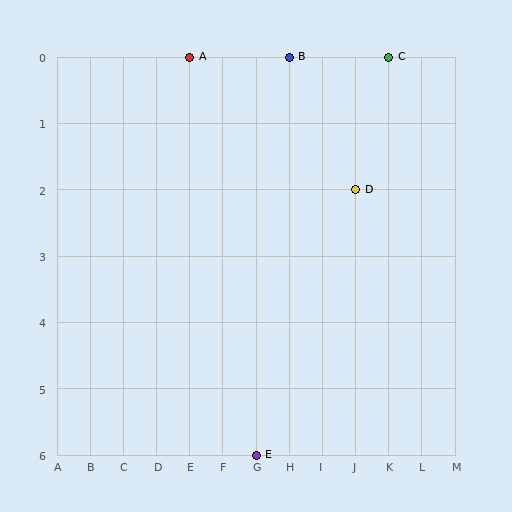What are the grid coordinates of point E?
Point E is at grid coordinates (G, 6).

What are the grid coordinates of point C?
Point C is at grid coordinates (K, 0).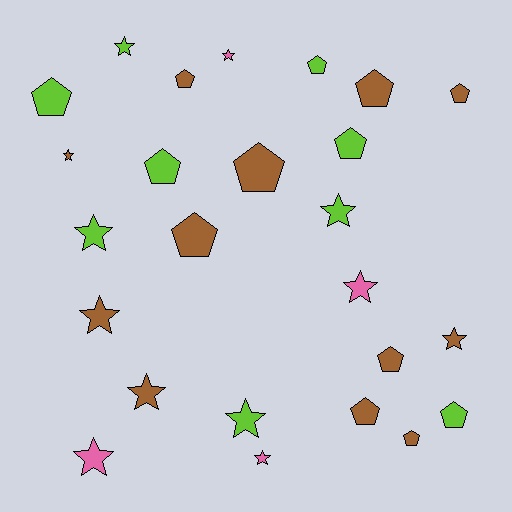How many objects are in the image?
There are 25 objects.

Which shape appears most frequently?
Pentagon, with 13 objects.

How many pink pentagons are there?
There are no pink pentagons.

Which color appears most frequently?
Brown, with 12 objects.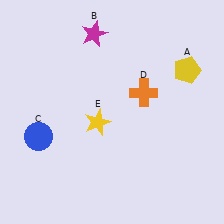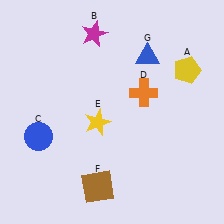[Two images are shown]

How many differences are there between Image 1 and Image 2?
There are 2 differences between the two images.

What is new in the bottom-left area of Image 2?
A brown square (F) was added in the bottom-left area of Image 2.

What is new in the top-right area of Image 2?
A blue triangle (G) was added in the top-right area of Image 2.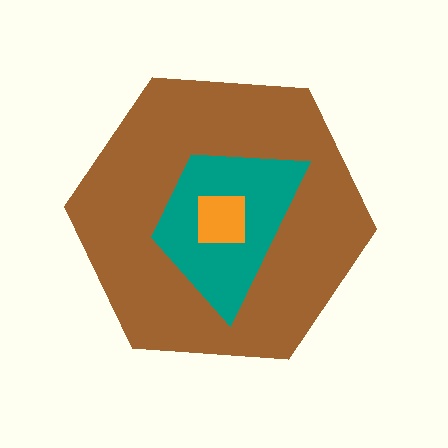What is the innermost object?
The orange square.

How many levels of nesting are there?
3.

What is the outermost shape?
The brown hexagon.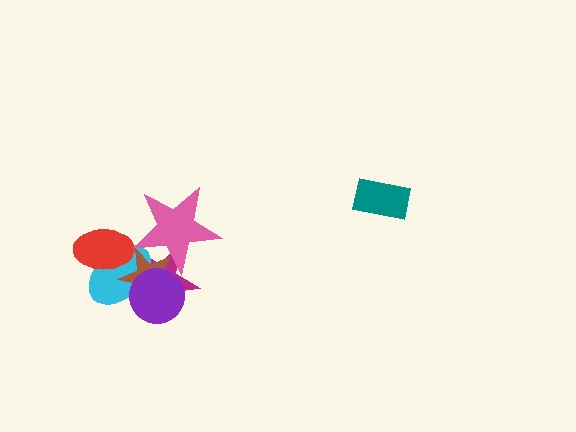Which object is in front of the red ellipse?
The brown star is in front of the red ellipse.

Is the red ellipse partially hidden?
Yes, it is partially covered by another shape.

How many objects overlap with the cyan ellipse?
5 objects overlap with the cyan ellipse.